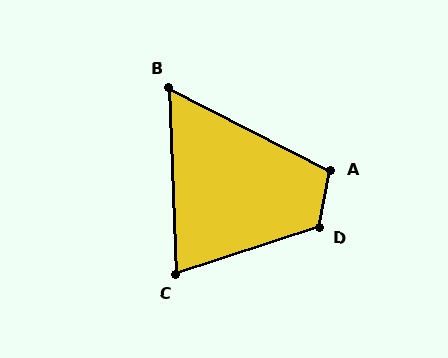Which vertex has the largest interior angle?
D, at approximately 119 degrees.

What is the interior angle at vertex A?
Approximately 106 degrees (obtuse).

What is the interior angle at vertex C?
Approximately 74 degrees (acute).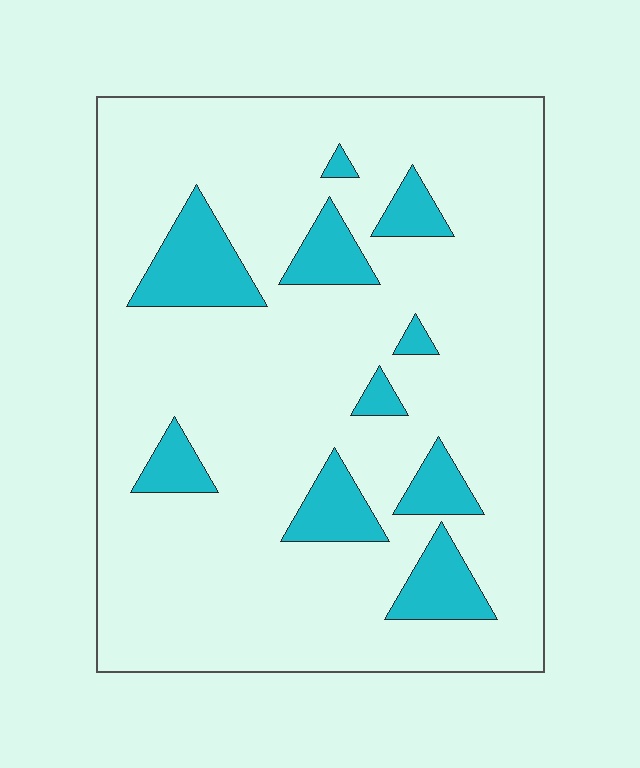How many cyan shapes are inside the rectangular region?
10.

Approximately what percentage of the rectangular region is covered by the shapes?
Approximately 15%.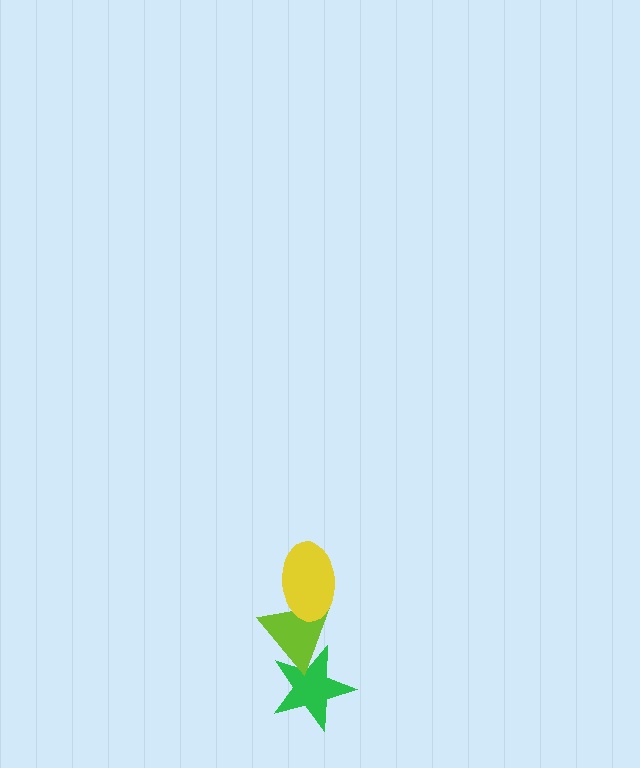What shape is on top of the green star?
The lime triangle is on top of the green star.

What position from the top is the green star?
The green star is 3rd from the top.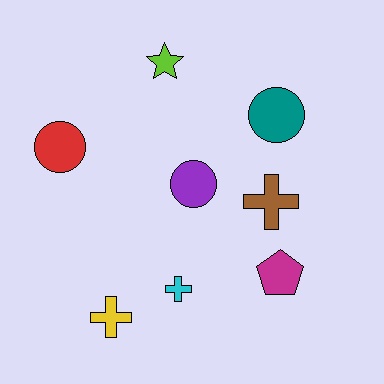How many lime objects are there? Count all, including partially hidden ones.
There is 1 lime object.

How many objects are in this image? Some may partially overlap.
There are 8 objects.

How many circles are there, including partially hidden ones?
There are 3 circles.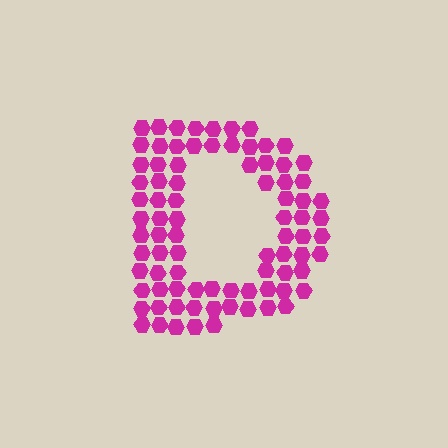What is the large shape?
The large shape is the letter D.